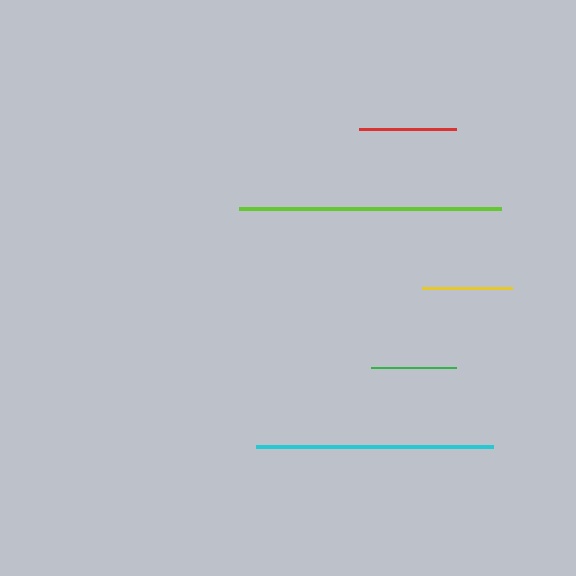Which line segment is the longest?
The lime line is the longest at approximately 262 pixels.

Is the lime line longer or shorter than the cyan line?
The lime line is longer than the cyan line.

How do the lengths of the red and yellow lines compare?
The red and yellow lines are approximately the same length.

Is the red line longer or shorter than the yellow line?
The red line is longer than the yellow line.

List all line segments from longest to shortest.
From longest to shortest: lime, cyan, red, yellow, green.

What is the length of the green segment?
The green segment is approximately 85 pixels long.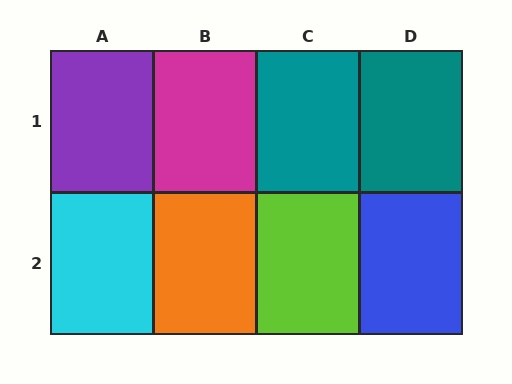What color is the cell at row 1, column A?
Purple.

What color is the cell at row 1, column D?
Teal.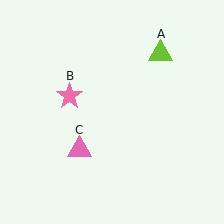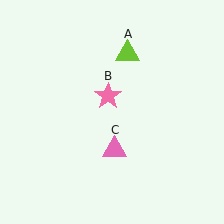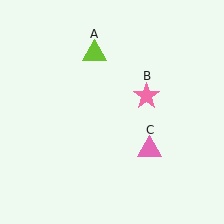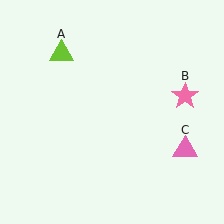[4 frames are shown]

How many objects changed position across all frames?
3 objects changed position: lime triangle (object A), pink star (object B), pink triangle (object C).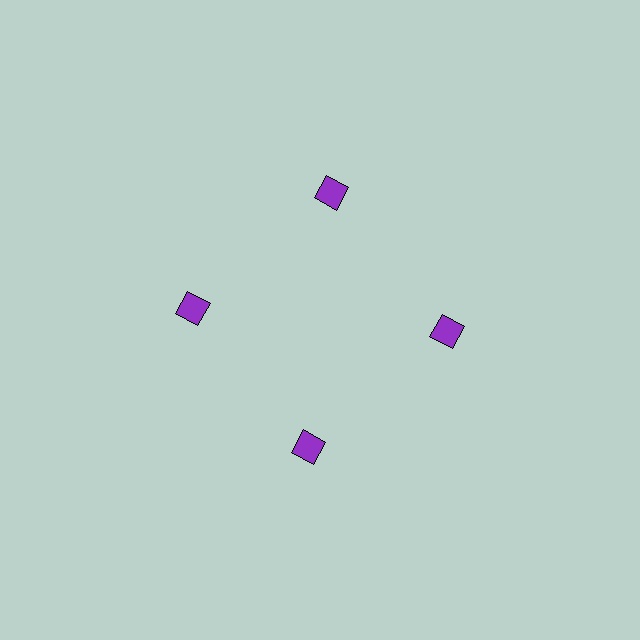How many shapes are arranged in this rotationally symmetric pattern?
There are 4 shapes, arranged in 4 groups of 1.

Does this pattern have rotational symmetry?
Yes, this pattern has 4-fold rotational symmetry. It looks the same after rotating 90 degrees around the center.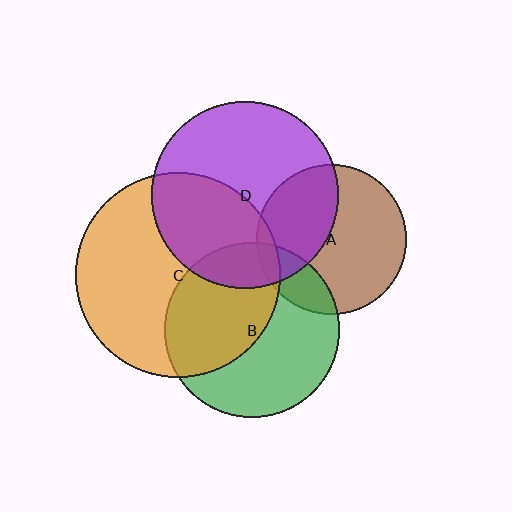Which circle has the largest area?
Circle C (orange).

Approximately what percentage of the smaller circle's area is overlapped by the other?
Approximately 40%.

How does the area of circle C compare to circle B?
Approximately 1.4 times.